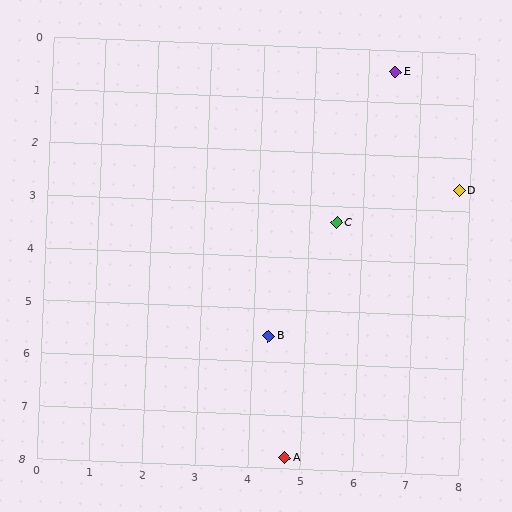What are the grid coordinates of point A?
Point A is at approximately (4.7, 7.8).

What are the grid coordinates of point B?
Point B is at approximately (4.3, 5.5).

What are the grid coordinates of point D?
Point D is at approximately (7.8, 2.6).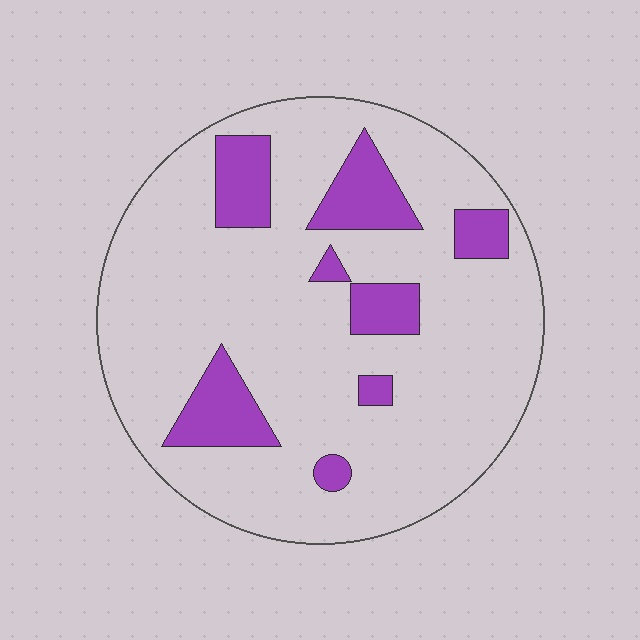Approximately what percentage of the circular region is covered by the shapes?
Approximately 15%.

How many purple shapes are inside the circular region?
8.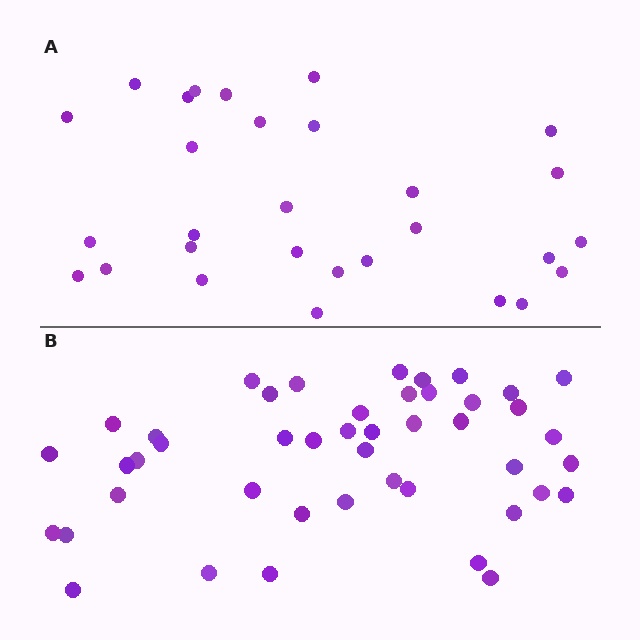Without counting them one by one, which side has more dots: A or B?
Region B (the bottom region) has more dots.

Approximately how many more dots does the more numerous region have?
Region B has approximately 15 more dots than region A.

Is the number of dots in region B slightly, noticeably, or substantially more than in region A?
Region B has substantially more. The ratio is roughly 1.6 to 1.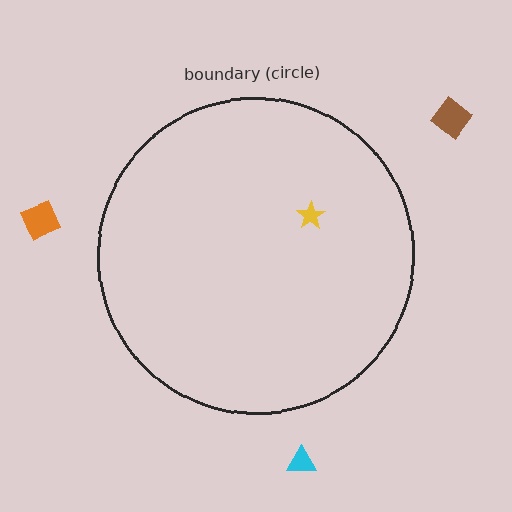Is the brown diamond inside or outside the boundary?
Outside.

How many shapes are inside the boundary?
1 inside, 3 outside.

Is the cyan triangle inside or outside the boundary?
Outside.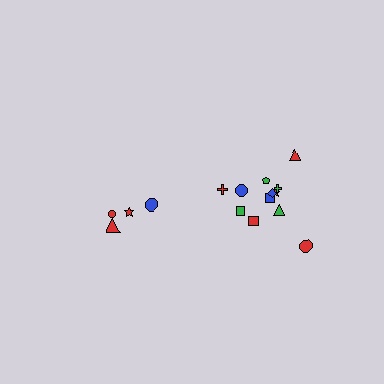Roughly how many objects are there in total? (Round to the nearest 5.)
Roughly 15 objects in total.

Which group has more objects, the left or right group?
The right group.